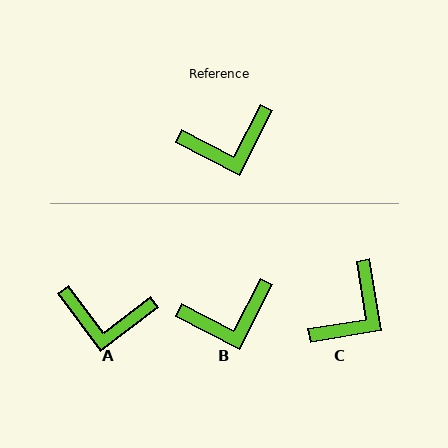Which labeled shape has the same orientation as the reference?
B.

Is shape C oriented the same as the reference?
No, it is off by about 37 degrees.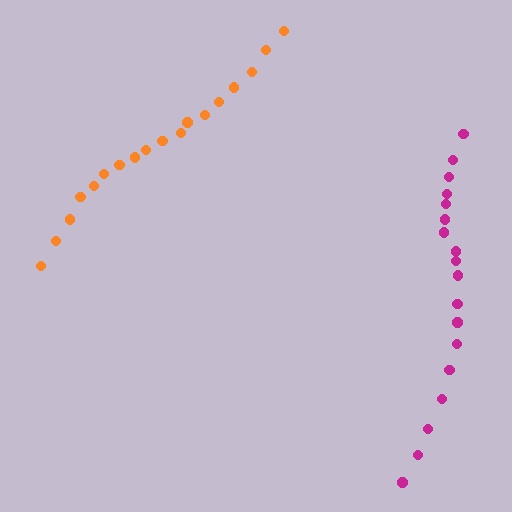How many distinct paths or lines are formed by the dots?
There are 2 distinct paths.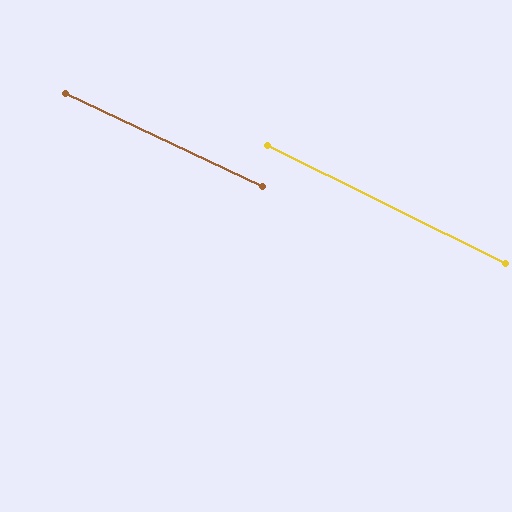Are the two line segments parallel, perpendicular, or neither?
Parallel — their directions differ by only 1.0°.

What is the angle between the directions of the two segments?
Approximately 1 degree.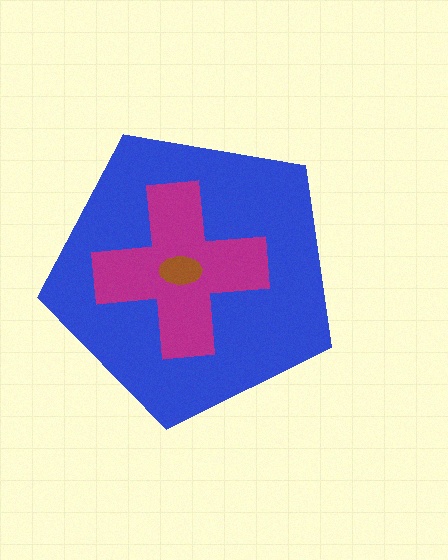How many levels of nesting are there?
3.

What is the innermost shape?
The brown ellipse.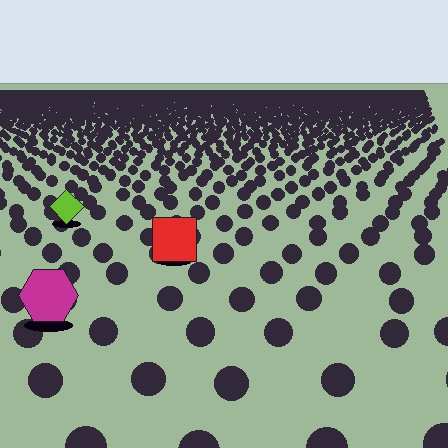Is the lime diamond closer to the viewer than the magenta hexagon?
No. The magenta hexagon is closer — you can tell from the texture gradient: the ground texture is coarser near it.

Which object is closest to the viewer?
The magenta hexagon is closest. The texture marks near it are larger and more spread out.